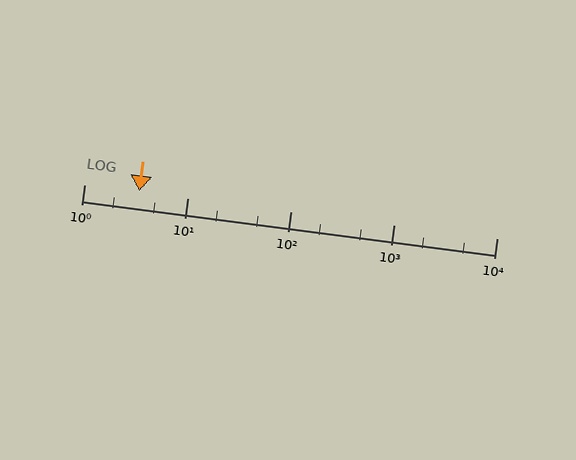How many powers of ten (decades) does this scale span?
The scale spans 4 decades, from 1 to 10000.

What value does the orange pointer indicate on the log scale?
The pointer indicates approximately 3.4.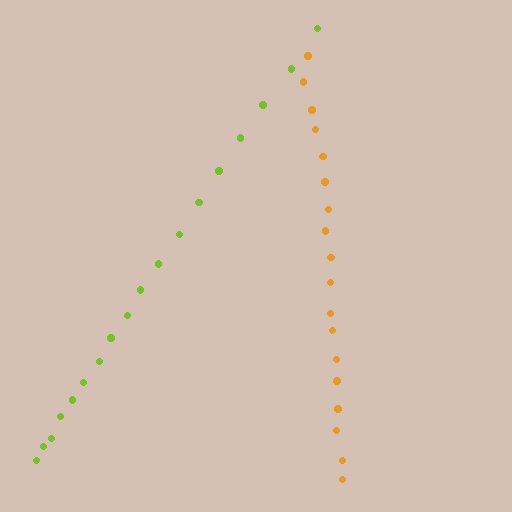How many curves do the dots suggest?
There are 2 distinct paths.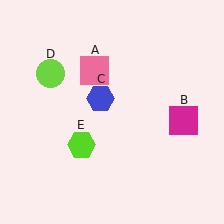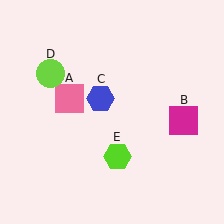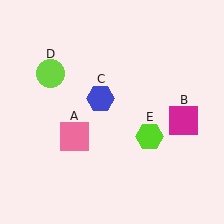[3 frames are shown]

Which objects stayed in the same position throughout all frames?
Magenta square (object B) and blue hexagon (object C) and lime circle (object D) remained stationary.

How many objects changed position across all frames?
2 objects changed position: pink square (object A), lime hexagon (object E).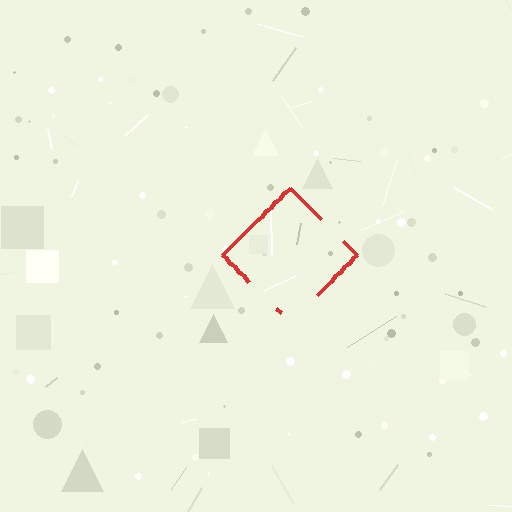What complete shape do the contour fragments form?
The contour fragments form a diamond.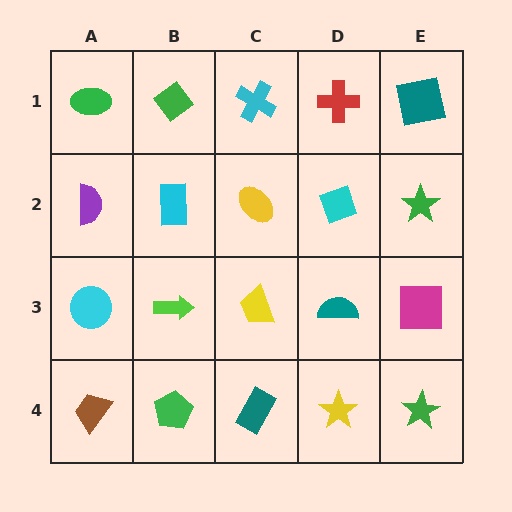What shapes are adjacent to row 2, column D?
A red cross (row 1, column D), a teal semicircle (row 3, column D), a yellow ellipse (row 2, column C), a green star (row 2, column E).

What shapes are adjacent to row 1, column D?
A cyan diamond (row 2, column D), a cyan cross (row 1, column C), a teal square (row 1, column E).